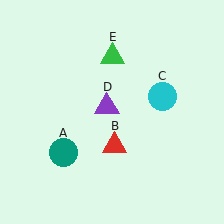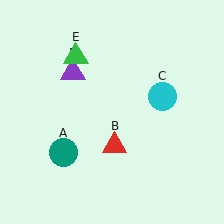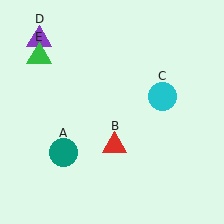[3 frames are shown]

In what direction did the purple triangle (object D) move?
The purple triangle (object D) moved up and to the left.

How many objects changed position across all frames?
2 objects changed position: purple triangle (object D), green triangle (object E).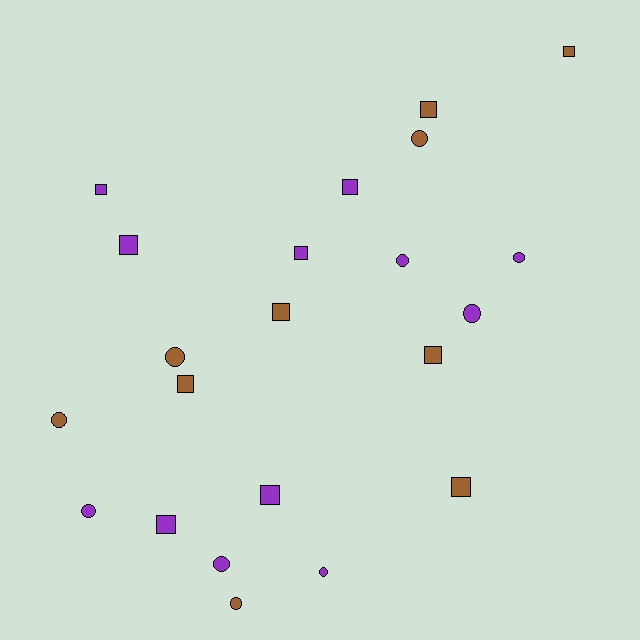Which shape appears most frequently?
Square, with 12 objects.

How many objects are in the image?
There are 22 objects.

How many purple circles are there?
There are 6 purple circles.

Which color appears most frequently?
Purple, with 12 objects.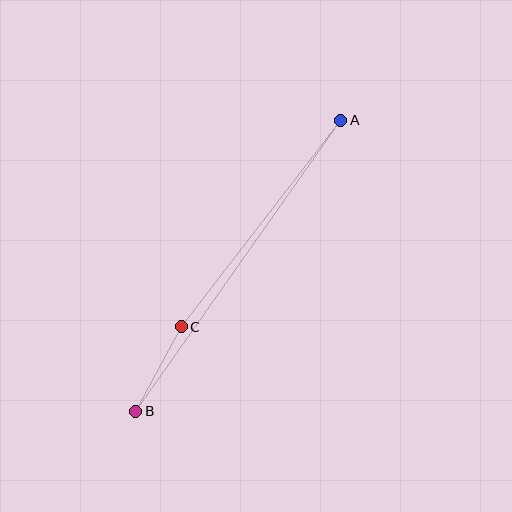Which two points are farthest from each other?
Points A and B are farthest from each other.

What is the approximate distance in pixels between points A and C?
The distance between A and C is approximately 261 pixels.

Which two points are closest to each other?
Points B and C are closest to each other.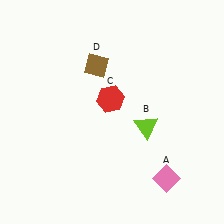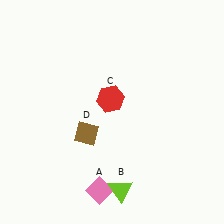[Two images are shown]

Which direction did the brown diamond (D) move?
The brown diamond (D) moved down.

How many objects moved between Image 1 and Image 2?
3 objects moved between the two images.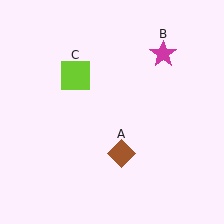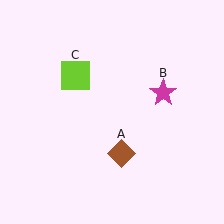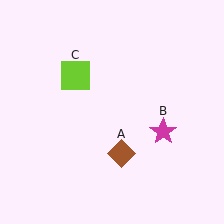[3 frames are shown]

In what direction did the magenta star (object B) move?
The magenta star (object B) moved down.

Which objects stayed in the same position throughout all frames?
Brown diamond (object A) and lime square (object C) remained stationary.